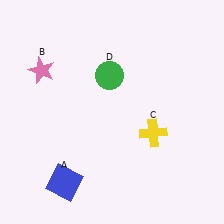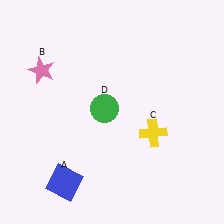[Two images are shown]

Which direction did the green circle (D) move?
The green circle (D) moved down.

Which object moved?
The green circle (D) moved down.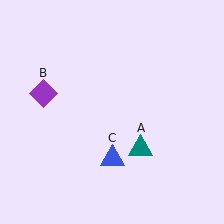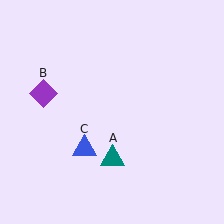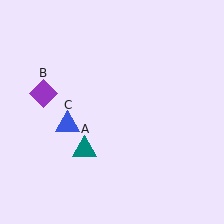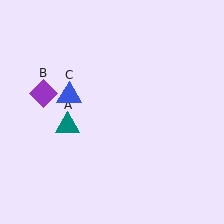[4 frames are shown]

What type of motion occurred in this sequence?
The teal triangle (object A), blue triangle (object C) rotated clockwise around the center of the scene.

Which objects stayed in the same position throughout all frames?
Purple diamond (object B) remained stationary.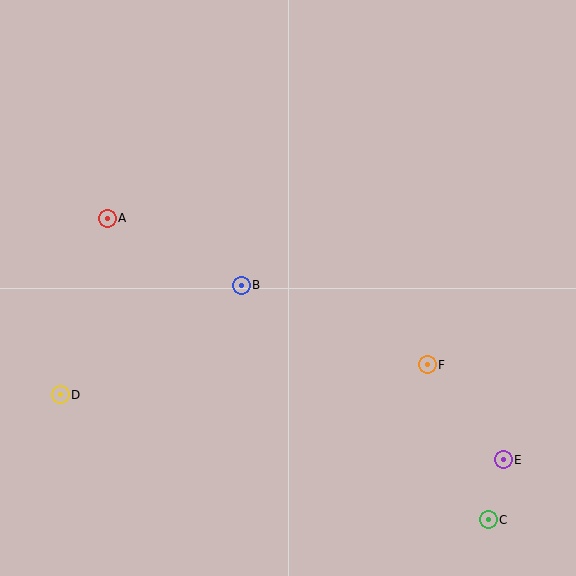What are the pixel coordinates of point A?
Point A is at (107, 218).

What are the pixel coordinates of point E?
Point E is at (503, 460).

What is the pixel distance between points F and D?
The distance between F and D is 368 pixels.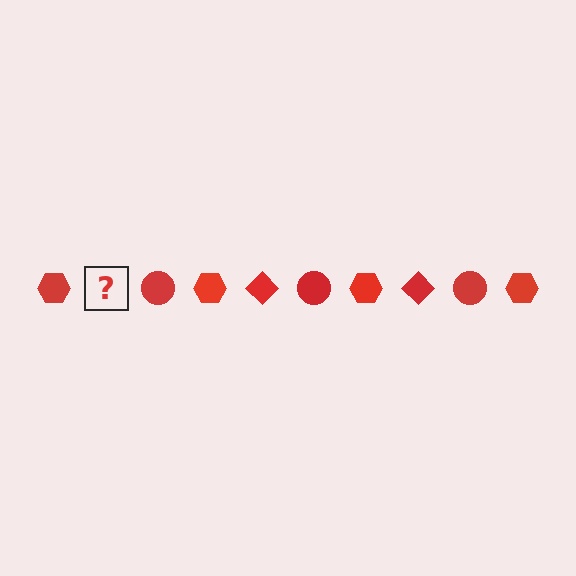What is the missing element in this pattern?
The missing element is a red diamond.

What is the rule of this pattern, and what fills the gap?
The rule is that the pattern cycles through hexagon, diamond, circle shapes in red. The gap should be filled with a red diamond.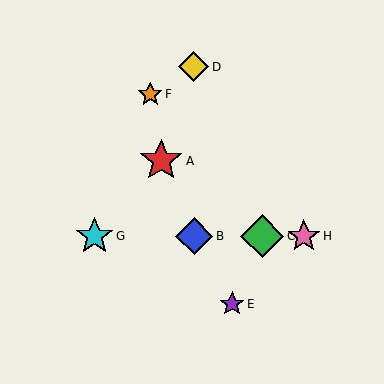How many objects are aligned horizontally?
4 objects (B, C, G, H) are aligned horizontally.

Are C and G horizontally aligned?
Yes, both are at y≈236.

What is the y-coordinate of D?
Object D is at y≈67.